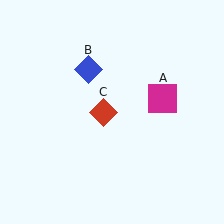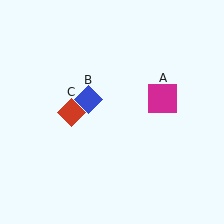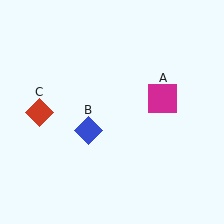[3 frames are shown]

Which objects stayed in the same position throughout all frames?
Magenta square (object A) remained stationary.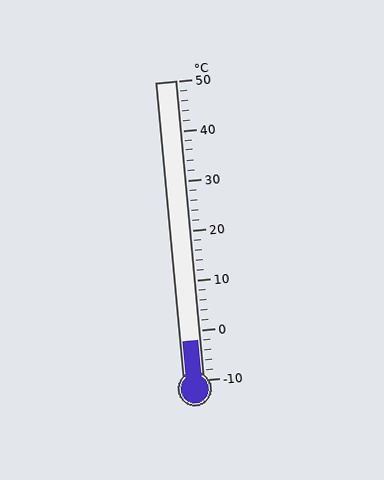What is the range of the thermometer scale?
The thermometer scale ranges from -10°C to 50°C.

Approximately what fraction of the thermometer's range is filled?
The thermometer is filled to approximately 15% of its range.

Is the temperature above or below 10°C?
The temperature is below 10°C.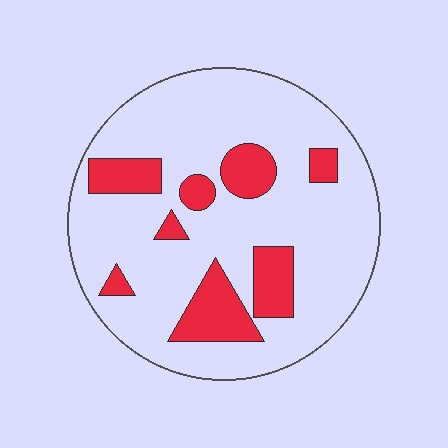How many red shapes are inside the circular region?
8.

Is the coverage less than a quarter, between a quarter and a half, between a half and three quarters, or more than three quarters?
Less than a quarter.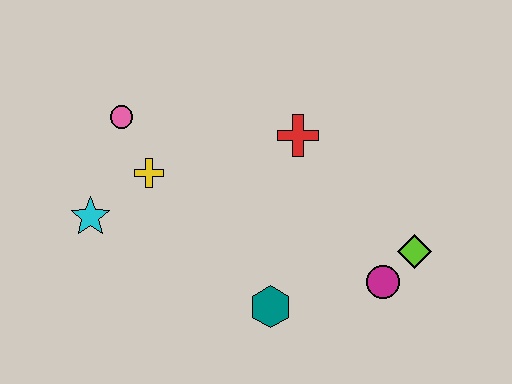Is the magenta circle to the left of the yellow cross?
No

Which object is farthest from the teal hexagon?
The pink circle is farthest from the teal hexagon.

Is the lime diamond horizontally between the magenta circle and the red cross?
No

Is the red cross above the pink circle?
No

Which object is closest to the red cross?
The yellow cross is closest to the red cross.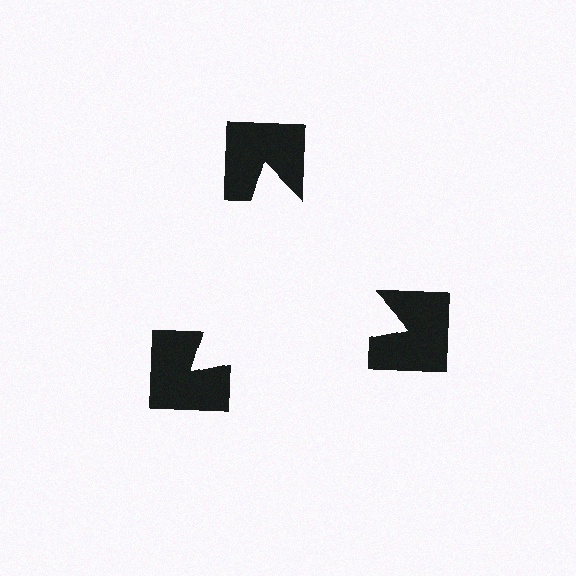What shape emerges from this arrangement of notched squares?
An illusory triangle — its edges are inferred from the aligned wedge cuts in the notched squares, not physically drawn.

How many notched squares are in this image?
There are 3 — one at each vertex of the illusory triangle.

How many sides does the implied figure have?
3 sides.